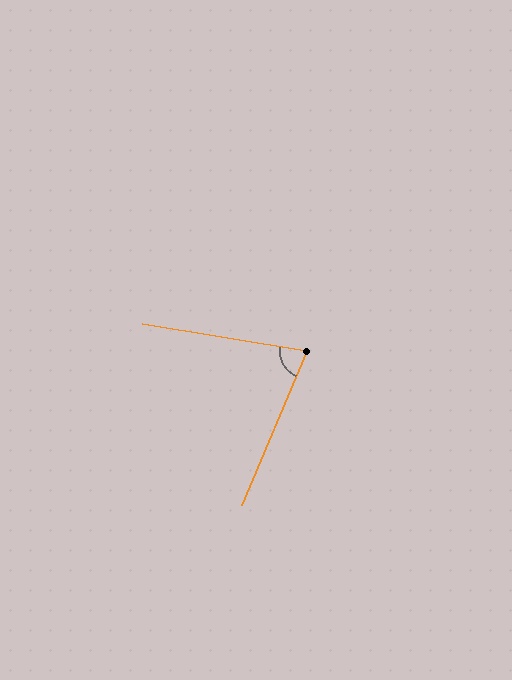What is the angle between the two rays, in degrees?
Approximately 76 degrees.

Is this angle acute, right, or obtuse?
It is acute.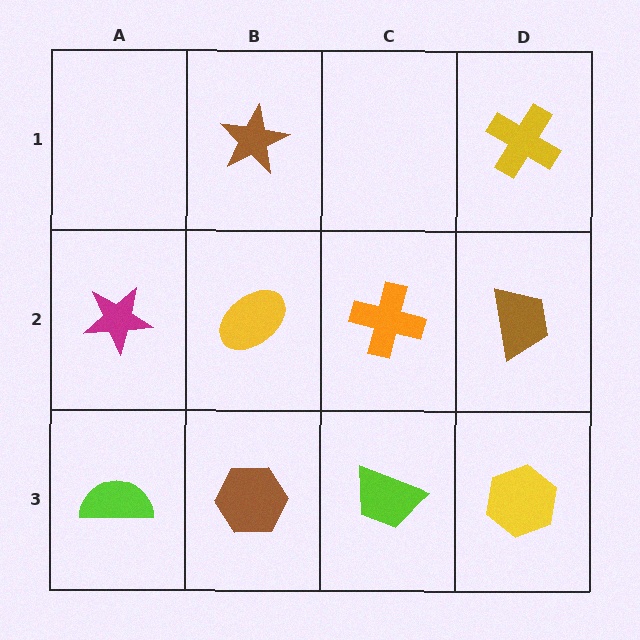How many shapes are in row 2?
4 shapes.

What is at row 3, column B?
A brown hexagon.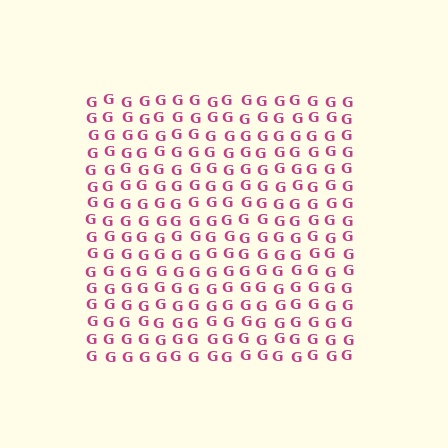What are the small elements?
The small elements are letter G's.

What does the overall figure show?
The overall figure shows a square.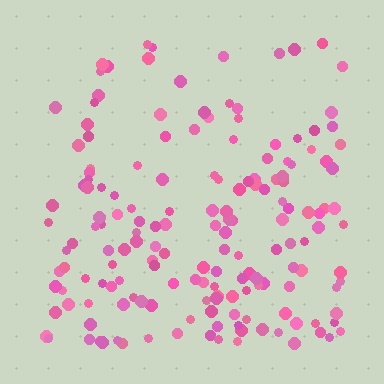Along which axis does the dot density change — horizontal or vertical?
Vertical.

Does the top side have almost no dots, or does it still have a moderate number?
Still a moderate number, just noticeably fewer than the bottom.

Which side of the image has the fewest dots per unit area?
The top.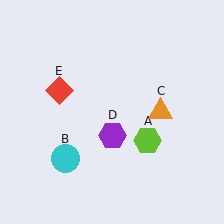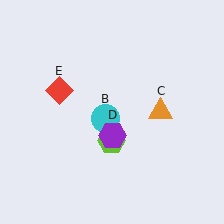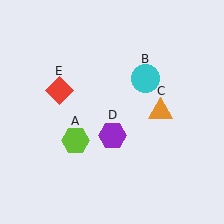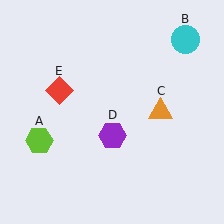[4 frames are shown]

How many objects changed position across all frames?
2 objects changed position: lime hexagon (object A), cyan circle (object B).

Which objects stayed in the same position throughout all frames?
Orange triangle (object C) and purple hexagon (object D) and red diamond (object E) remained stationary.